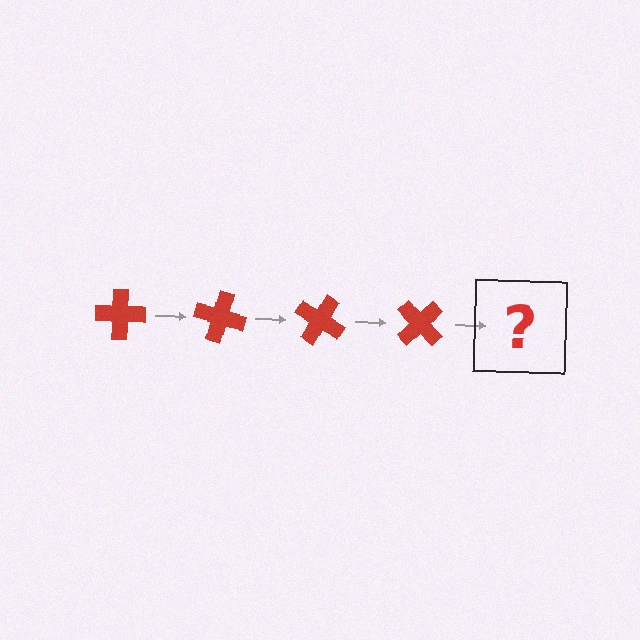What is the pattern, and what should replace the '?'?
The pattern is that the cross rotates 15 degrees each step. The '?' should be a red cross rotated 60 degrees.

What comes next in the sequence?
The next element should be a red cross rotated 60 degrees.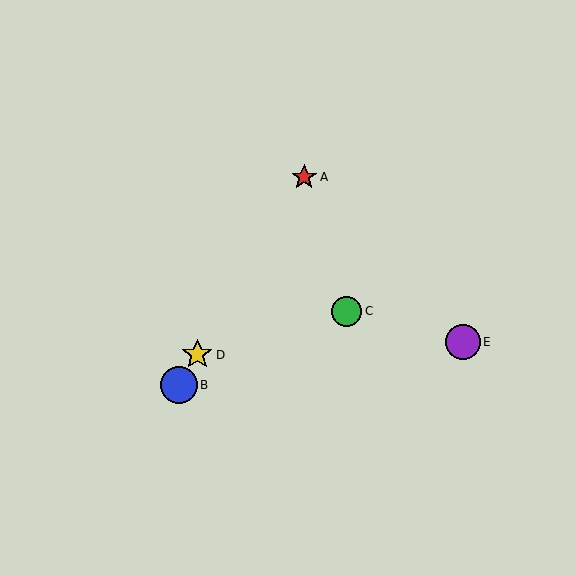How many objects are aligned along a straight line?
3 objects (A, B, D) are aligned along a straight line.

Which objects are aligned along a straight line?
Objects A, B, D are aligned along a straight line.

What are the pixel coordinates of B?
Object B is at (179, 385).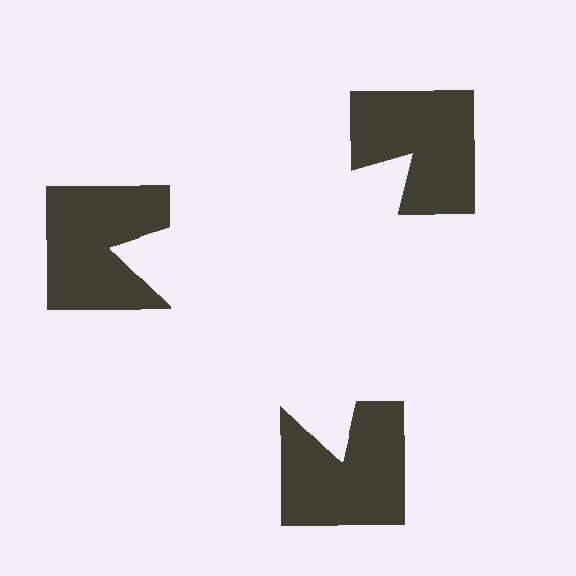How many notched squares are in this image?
There are 3 — one at each vertex of the illusory triangle.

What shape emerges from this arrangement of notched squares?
An illusory triangle — its edges are inferred from the aligned wedge cuts in the notched squares, not physically drawn.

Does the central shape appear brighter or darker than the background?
It typically appears slightly brighter than the background, even though no actual brightness change is drawn.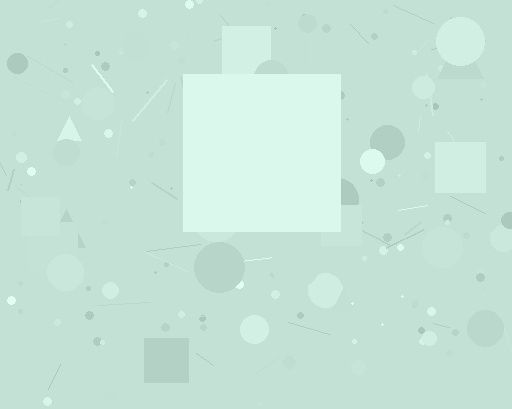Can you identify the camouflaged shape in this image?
The camouflaged shape is a square.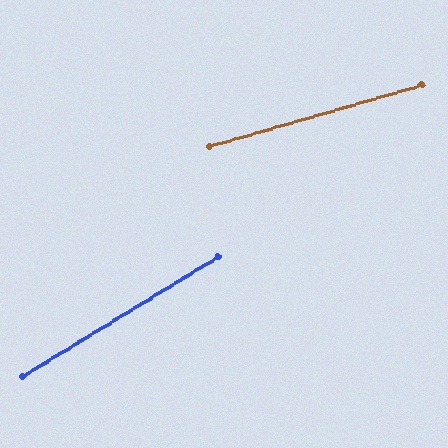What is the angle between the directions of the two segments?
Approximately 15 degrees.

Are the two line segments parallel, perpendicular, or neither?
Neither parallel nor perpendicular — they differ by about 15°.